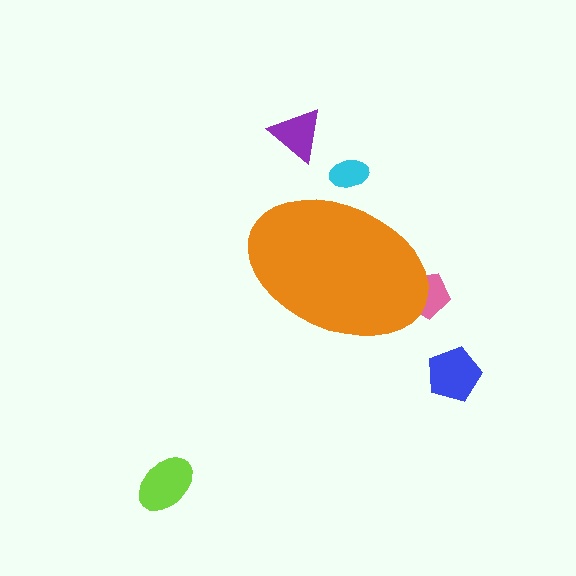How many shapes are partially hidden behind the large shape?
2 shapes are partially hidden.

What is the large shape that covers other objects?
An orange ellipse.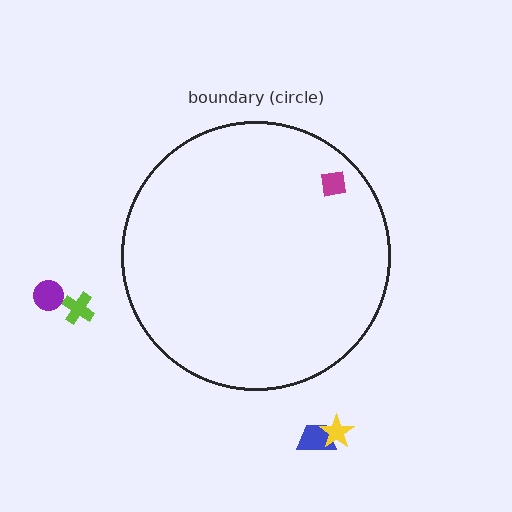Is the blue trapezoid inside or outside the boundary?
Outside.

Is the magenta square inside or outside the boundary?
Inside.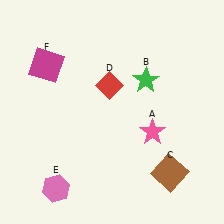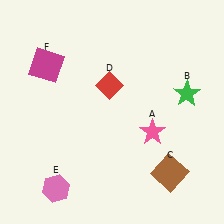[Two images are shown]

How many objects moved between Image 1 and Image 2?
1 object moved between the two images.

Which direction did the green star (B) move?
The green star (B) moved right.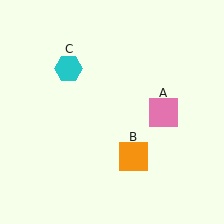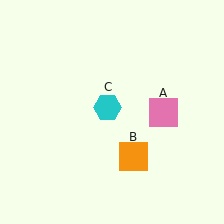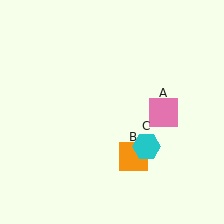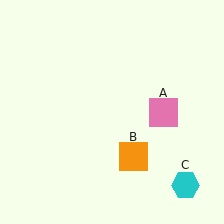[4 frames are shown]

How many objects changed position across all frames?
1 object changed position: cyan hexagon (object C).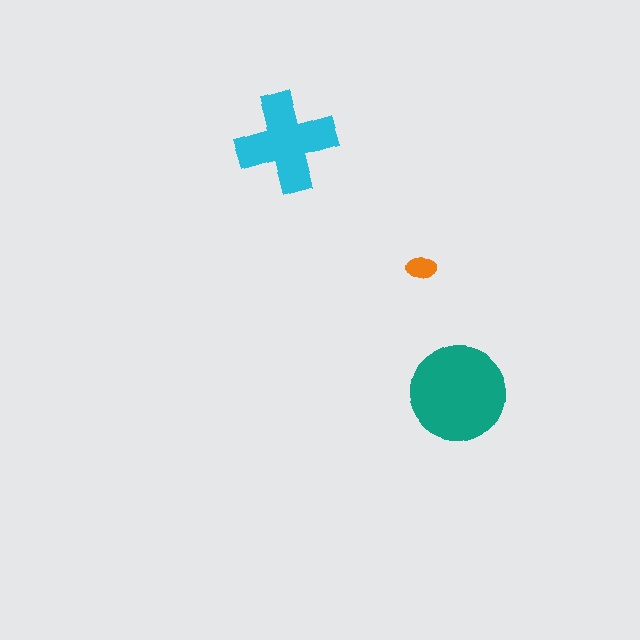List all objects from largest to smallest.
The teal circle, the cyan cross, the orange ellipse.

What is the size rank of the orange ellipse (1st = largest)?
3rd.